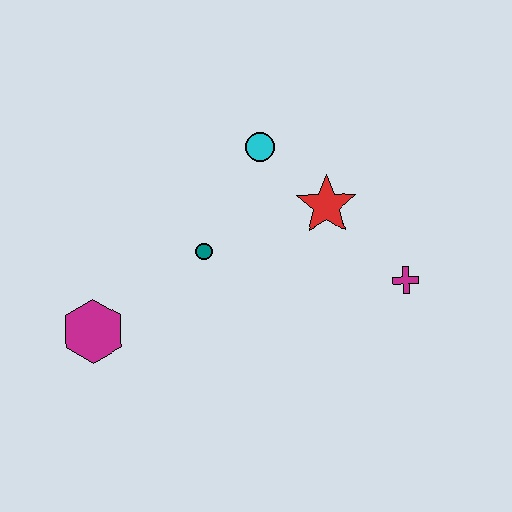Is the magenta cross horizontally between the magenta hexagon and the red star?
No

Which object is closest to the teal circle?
The cyan circle is closest to the teal circle.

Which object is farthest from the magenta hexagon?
The magenta cross is farthest from the magenta hexagon.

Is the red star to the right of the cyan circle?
Yes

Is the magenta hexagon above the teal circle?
No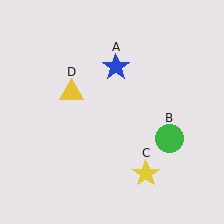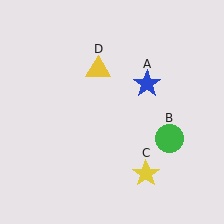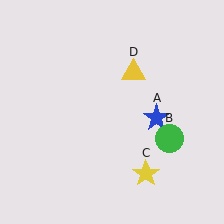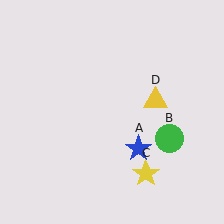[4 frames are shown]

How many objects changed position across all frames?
2 objects changed position: blue star (object A), yellow triangle (object D).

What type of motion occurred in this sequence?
The blue star (object A), yellow triangle (object D) rotated clockwise around the center of the scene.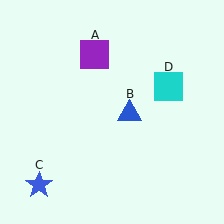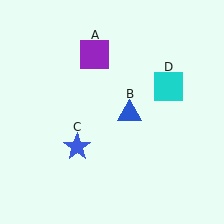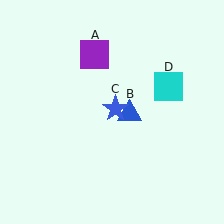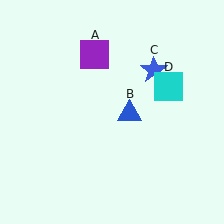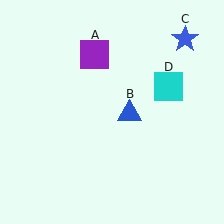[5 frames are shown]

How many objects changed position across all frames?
1 object changed position: blue star (object C).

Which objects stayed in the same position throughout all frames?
Purple square (object A) and blue triangle (object B) and cyan square (object D) remained stationary.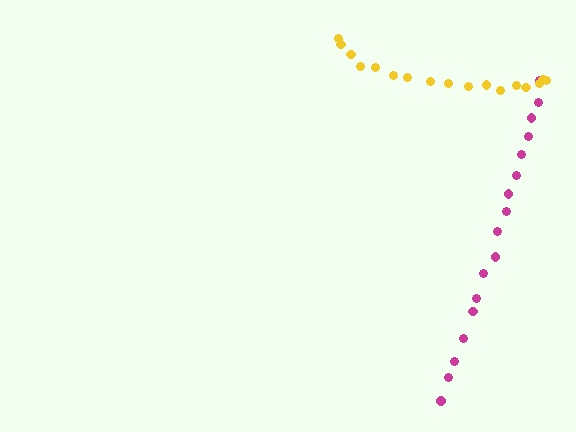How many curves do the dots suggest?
There are 2 distinct paths.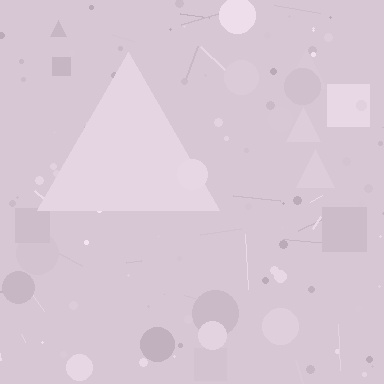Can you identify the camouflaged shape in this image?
The camouflaged shape is a triangle.